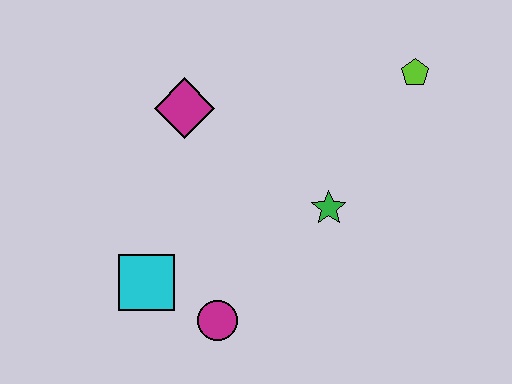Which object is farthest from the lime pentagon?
The cyan square is farthest from the lime pentagon.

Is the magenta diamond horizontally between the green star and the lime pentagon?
No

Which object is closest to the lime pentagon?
The green star is closest to the lime pentagon.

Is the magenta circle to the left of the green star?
Yes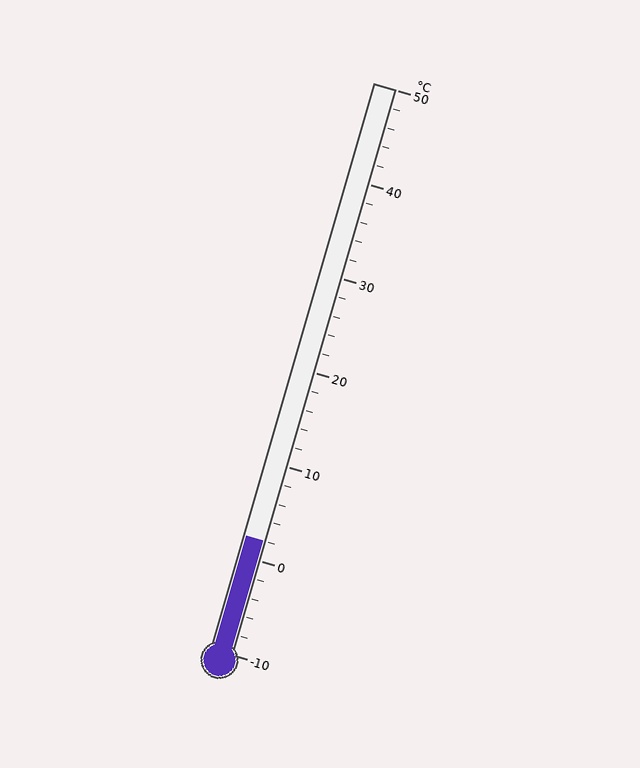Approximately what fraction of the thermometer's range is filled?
The thermometer is filled to approximately 20% of its range.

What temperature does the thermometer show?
The thermometer shows approximately 2°C.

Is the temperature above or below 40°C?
The temperature is below 40°C.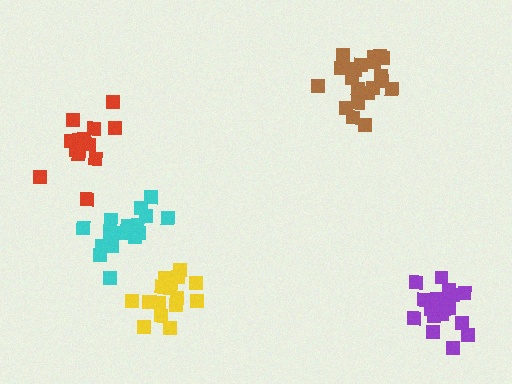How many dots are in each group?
Group 1: 19 dots, Group 2: 20 dots, Group 3: 15 dots, Group 4: 14 dots, Group 5: 18 dots (86 total).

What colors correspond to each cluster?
The clusters are colored: purple, brown, yellow, red, cyan.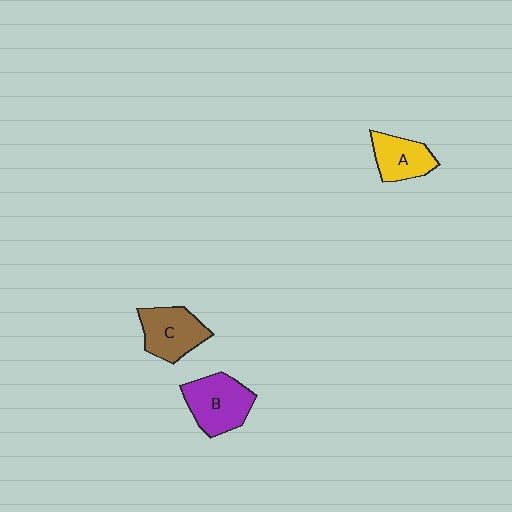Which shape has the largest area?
Shape B (purple).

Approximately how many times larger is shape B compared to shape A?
Approximately 1.3 times.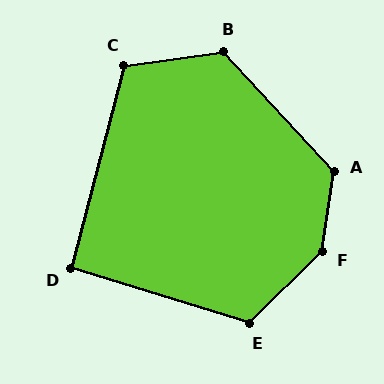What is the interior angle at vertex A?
Approximately 129 degrees (obtuse).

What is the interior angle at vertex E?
Approximately 118 degrees (obtuse).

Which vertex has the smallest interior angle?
D, at approximately 92 degrees.